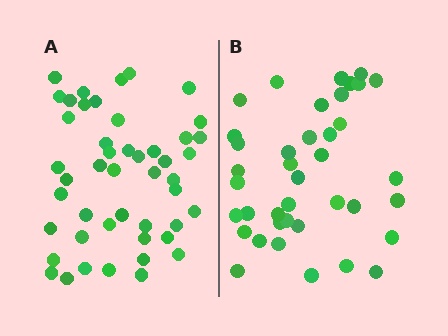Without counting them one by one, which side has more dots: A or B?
Region A (the left region) has more dots.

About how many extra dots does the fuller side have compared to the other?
Region A has roughly 8 or so more dots than region B.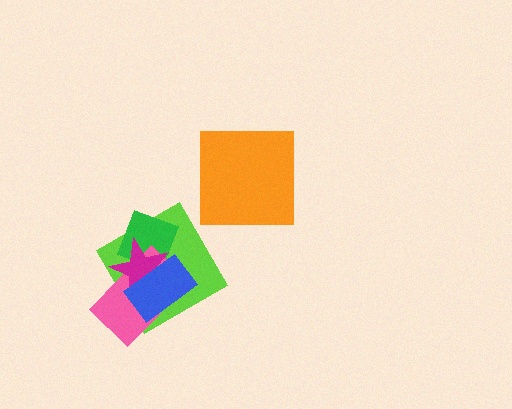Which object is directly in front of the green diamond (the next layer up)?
The pink rectangle is directly in front of the green diamond.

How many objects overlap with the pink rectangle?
4 objects overlap with the pink rectangle.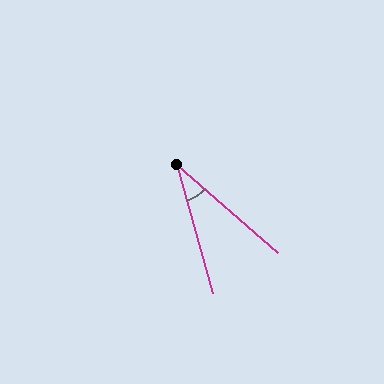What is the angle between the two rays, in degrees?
Approximately 33 degrees.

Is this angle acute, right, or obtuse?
It is acute.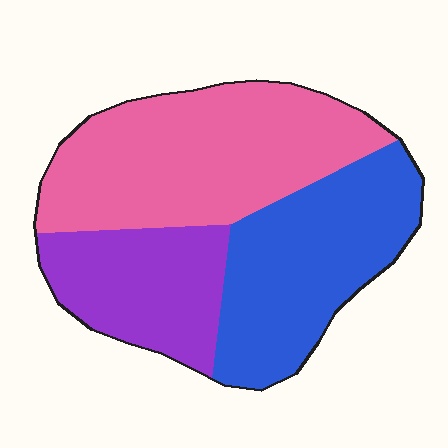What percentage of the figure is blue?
Blue takes up about one third (1/3) of the figure.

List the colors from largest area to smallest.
From largest to smallest: pink, blue, purple.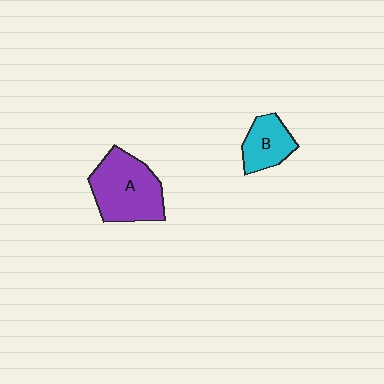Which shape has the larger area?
Shape A (purple).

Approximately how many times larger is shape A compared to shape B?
Approximately 1.9 times.